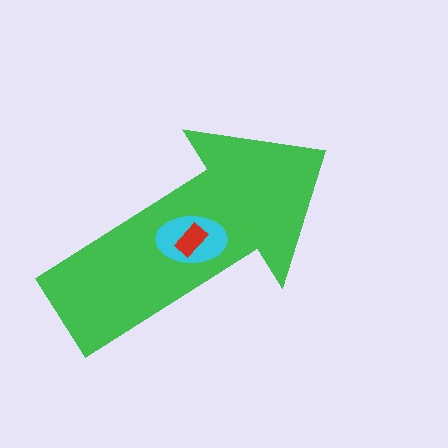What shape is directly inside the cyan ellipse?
The red rectangle.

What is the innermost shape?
The red rectangle.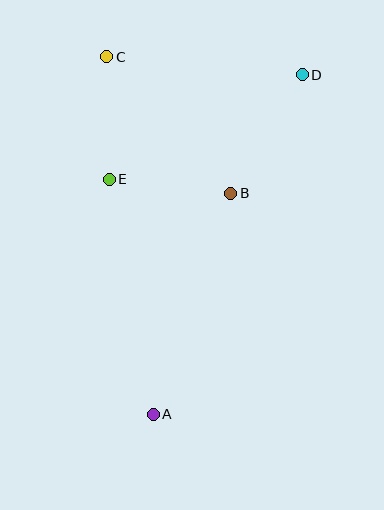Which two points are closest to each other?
Points B and E are closest to each other.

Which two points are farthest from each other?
Points A and D are farthest from each other.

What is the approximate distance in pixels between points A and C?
The distance between A and C is approximately 361 pixels.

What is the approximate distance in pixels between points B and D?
The distance between B and D is approximately 138 pixels.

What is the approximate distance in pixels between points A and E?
The distance between A and E is approximately 239 pixels.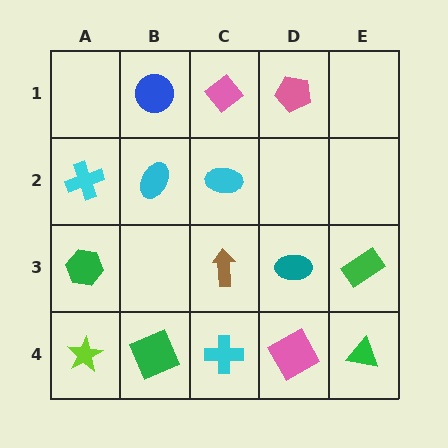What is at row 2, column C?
A cyan ellipse.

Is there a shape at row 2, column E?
No, that cell is empty.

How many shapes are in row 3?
4 shapes.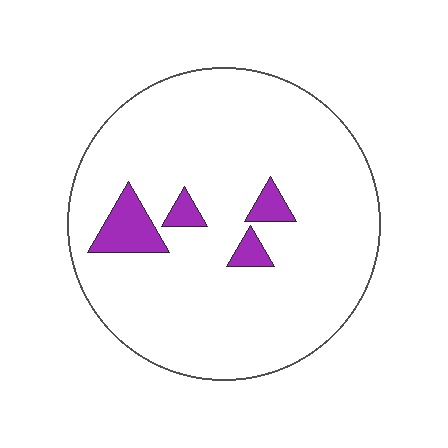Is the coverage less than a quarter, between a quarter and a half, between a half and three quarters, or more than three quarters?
Less than a quarter.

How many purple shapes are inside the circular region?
4.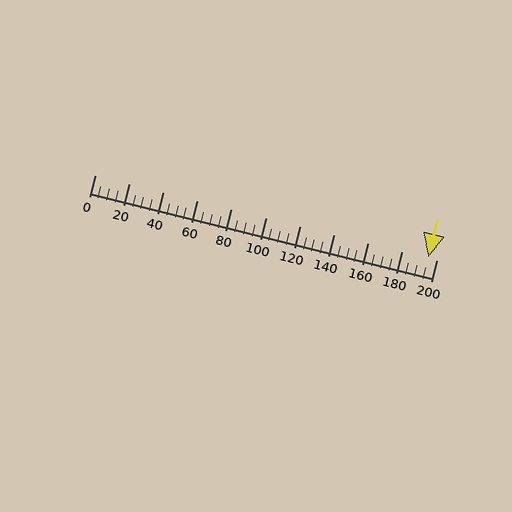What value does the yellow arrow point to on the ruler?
The yellow arrow points to approximately 195.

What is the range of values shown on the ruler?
The ruler shows values from 0 to 200.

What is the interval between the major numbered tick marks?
The major tick marks are spaced 20 units apart.